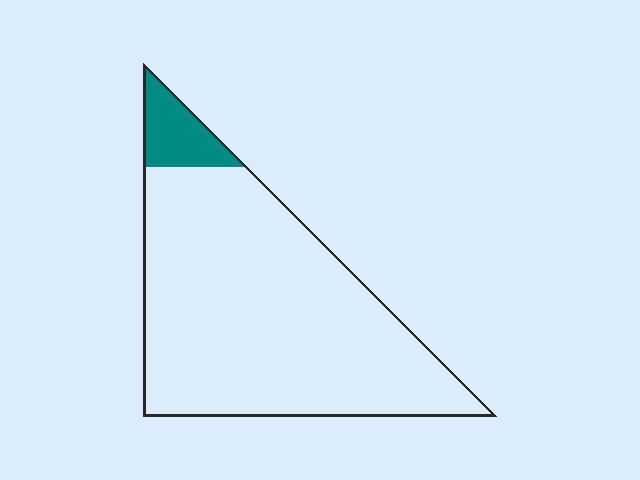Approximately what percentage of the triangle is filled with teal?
Approximately 10%.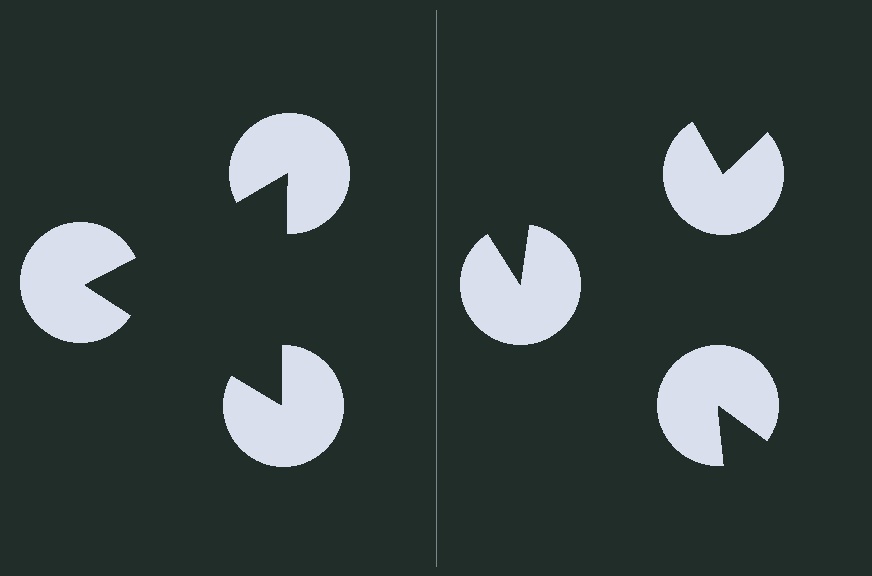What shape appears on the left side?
An illusory triangle.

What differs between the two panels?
The pac-man discs are positioned identically on both sides; only the wedge orientations differ. On the left they align to a triangle; on the right they are misaligned.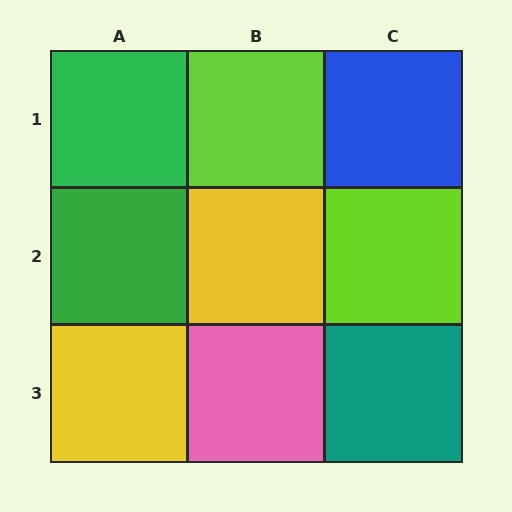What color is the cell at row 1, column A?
Green.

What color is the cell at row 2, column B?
Yellow.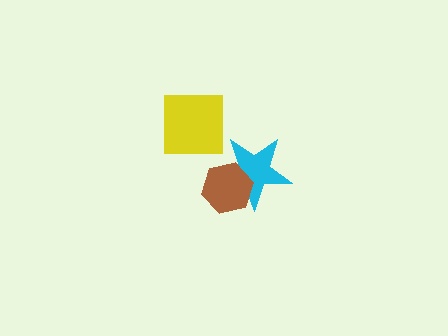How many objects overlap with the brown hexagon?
1 object overlaps with the brown hexagon.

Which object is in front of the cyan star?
The brown hexagon is in front of the cyan star.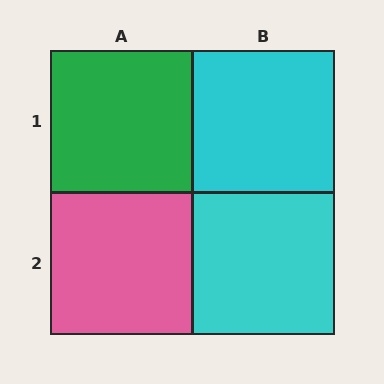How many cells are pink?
1 cell is pink.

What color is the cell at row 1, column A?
Green.